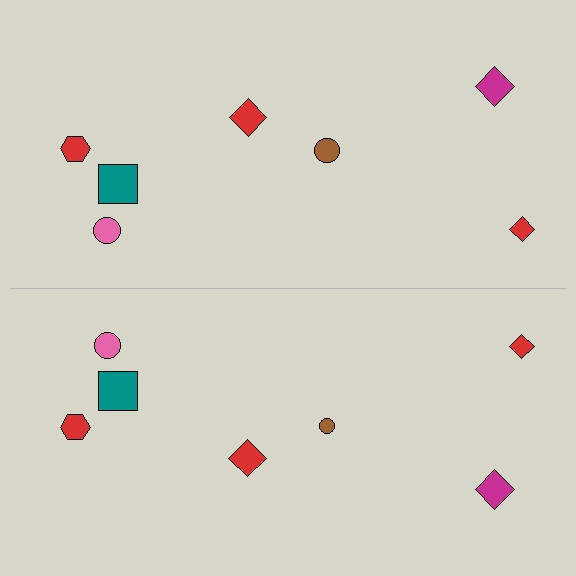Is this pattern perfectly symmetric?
No, the pattern is not perfectly symmetric. The brown circle on the bottom side has a different size than its mirror counterpart.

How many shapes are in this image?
There are 14 shapes in this image.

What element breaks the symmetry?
The brown circle on the bottom side has a different size than its mirror counterpart.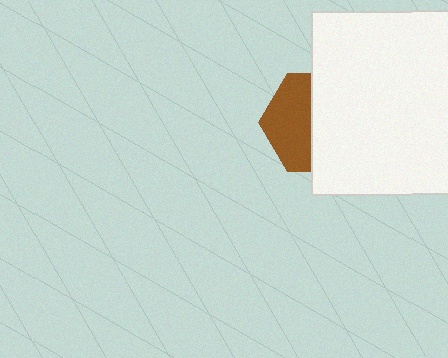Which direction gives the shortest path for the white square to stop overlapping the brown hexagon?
Moving right gives the shortest separation.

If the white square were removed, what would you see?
You would see the complete brown hexagon.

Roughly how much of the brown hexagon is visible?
About half of it is visible (roughly 46%).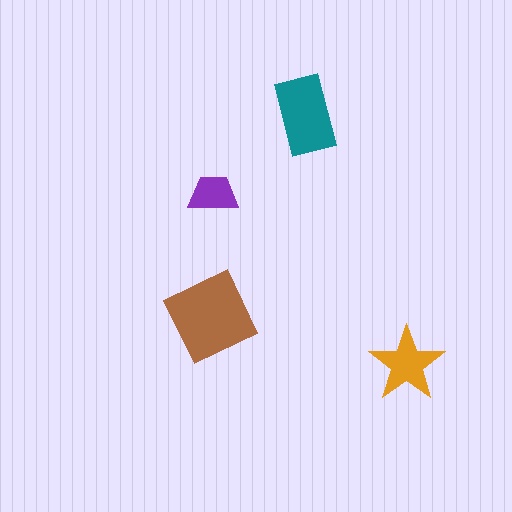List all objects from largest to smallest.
The brown diamond, the teal rectangle, the orange star, the purple trapezoid.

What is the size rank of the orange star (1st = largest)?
3rd.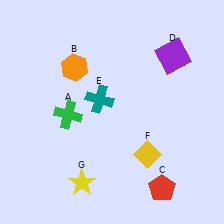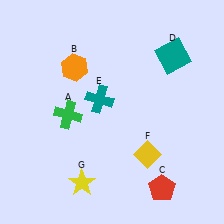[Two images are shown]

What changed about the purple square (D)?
In Image 1, D is purple. In Image 2, it changed to teal.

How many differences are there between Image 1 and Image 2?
There is 1 difference between the two images.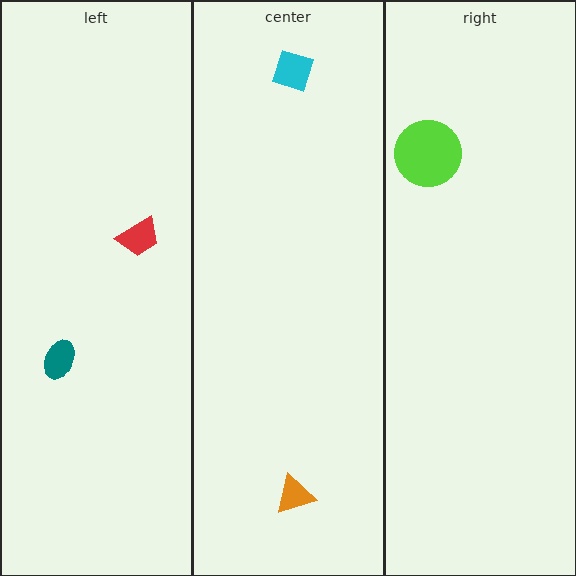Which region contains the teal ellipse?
The left region.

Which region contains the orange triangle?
The center region.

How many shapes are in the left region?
2.